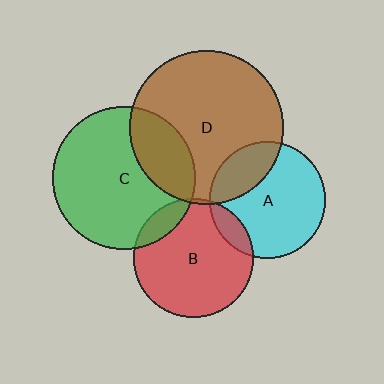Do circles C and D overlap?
Yes.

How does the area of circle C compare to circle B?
Approximately 1.4 times.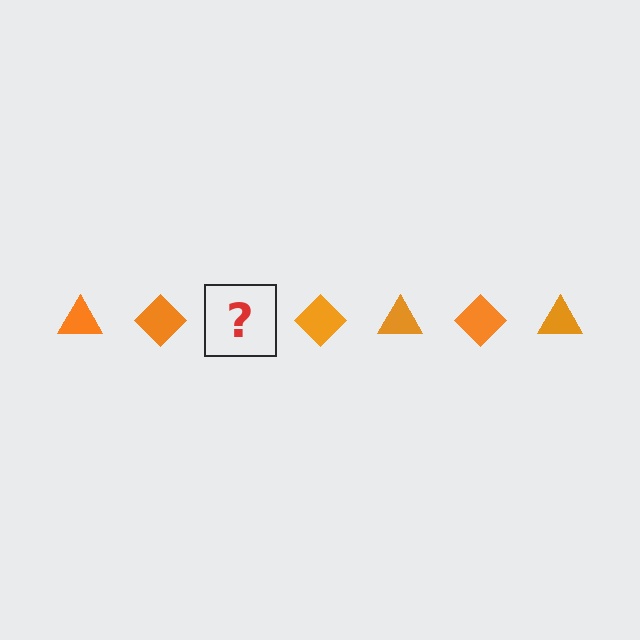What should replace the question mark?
The question mark should be replaced with an orange triangle.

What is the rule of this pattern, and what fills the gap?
The rule is that the pattern cycles through triangle, diamond shapes in orange. The gap should be filled with an orange triangle.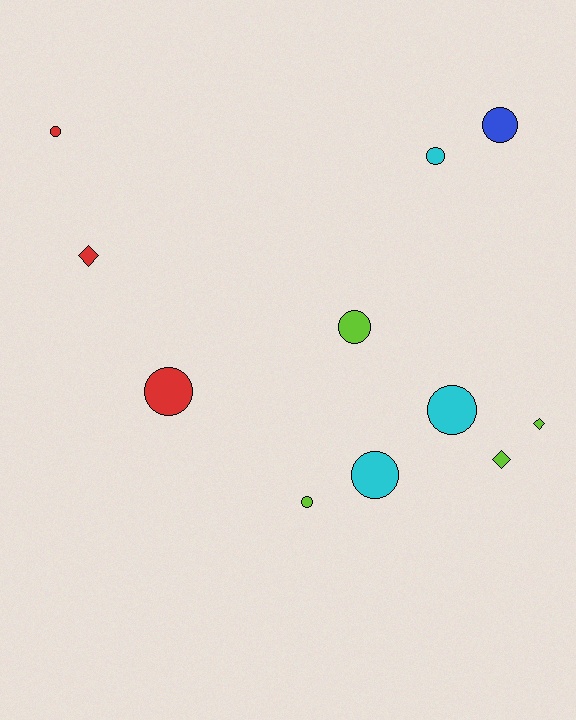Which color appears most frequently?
Lime, with 4 objects.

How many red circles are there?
There are 2 red circles.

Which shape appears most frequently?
Circle, with 8 objects.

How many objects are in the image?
There are 11 objects.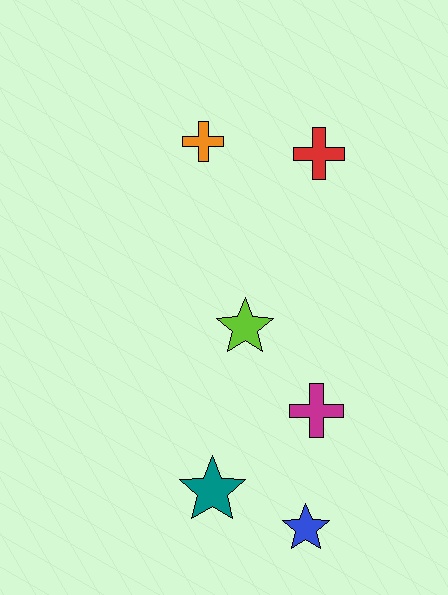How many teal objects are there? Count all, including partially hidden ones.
There is 1 teal object.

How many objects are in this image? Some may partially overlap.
There are 6 objects.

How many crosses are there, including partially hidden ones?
There are 3 crosses.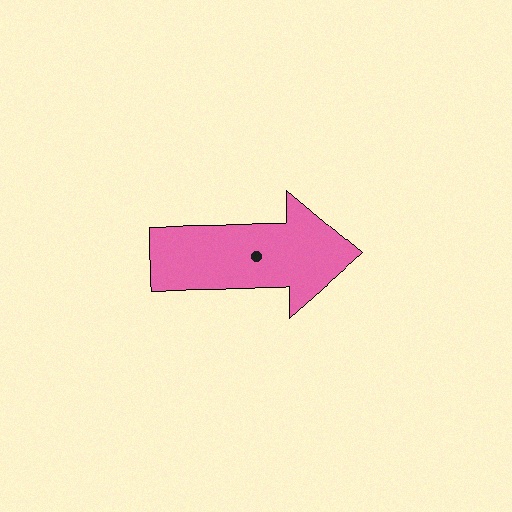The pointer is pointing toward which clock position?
Roughly 3 o'clock.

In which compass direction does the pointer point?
East.